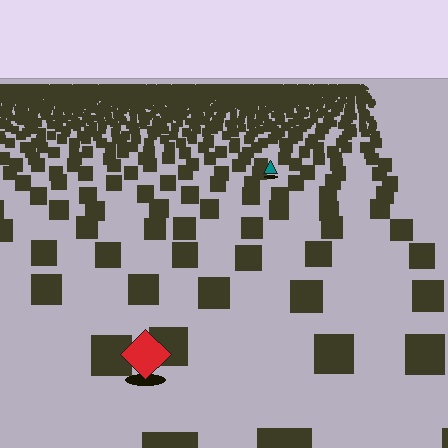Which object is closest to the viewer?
The red diamond is closest. The texture marks near it are larger and more spread out.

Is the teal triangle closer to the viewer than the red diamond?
No. The red diamond is closer — you can tell from the texture gradient: the ground texture is coarser near it.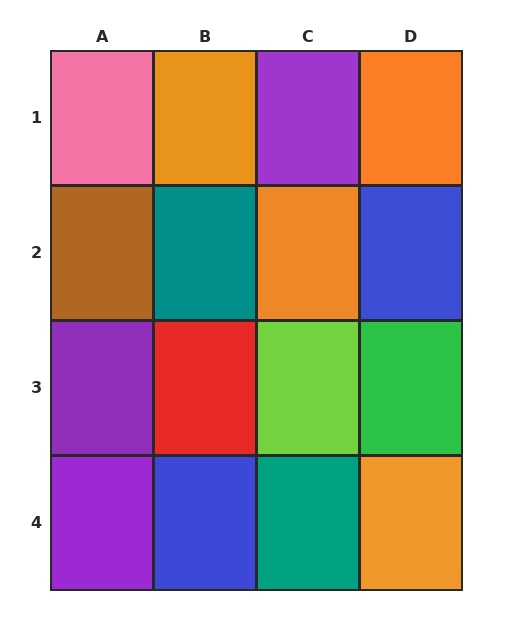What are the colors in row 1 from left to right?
Pink, orange, purple, orange.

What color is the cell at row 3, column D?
Green.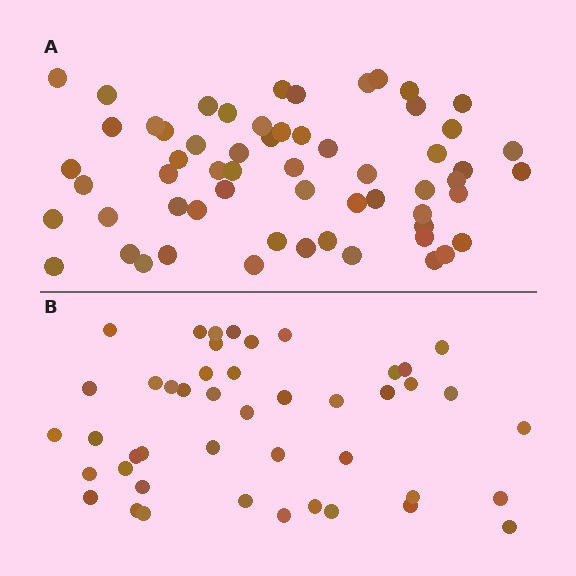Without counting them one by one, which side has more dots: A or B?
Region A (the top region) has more dots.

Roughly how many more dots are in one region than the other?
Region A has approximately 15 more dots than region B.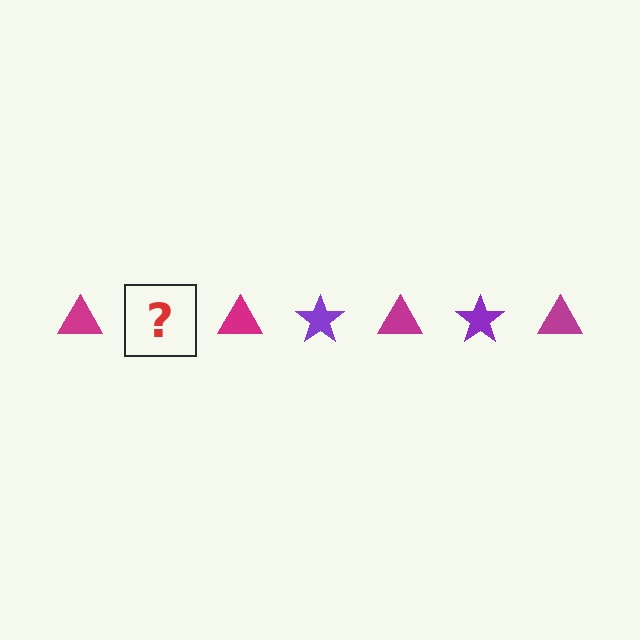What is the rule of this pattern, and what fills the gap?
The rule is that the pattern alternates between magenta triangle and purple star. The gap should be filled with a purple star.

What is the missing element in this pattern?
The missing element is a purple star.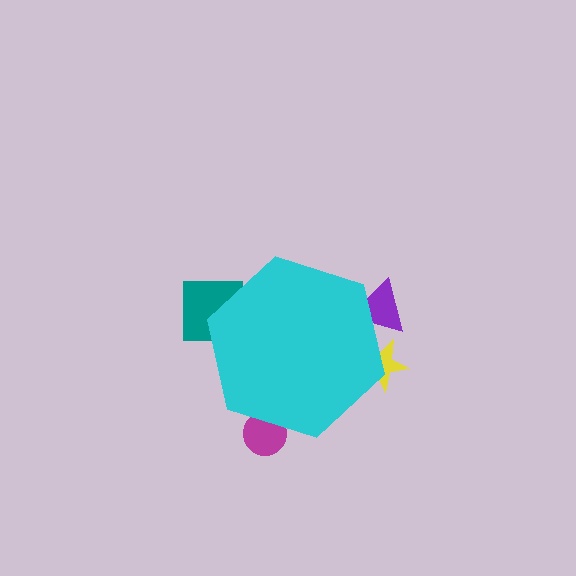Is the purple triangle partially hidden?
Yes, the purple triangle is partially hidden behind the cyan hexagon.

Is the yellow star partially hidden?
Yes, the yellow star is partially hidden behind the cyan hexagon.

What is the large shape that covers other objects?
A cyan hexagon.